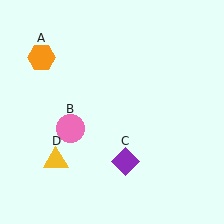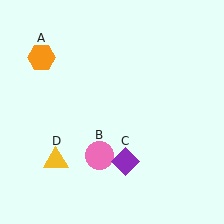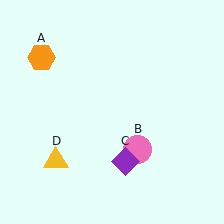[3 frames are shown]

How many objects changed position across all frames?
1 object changed position: pink circle (object B).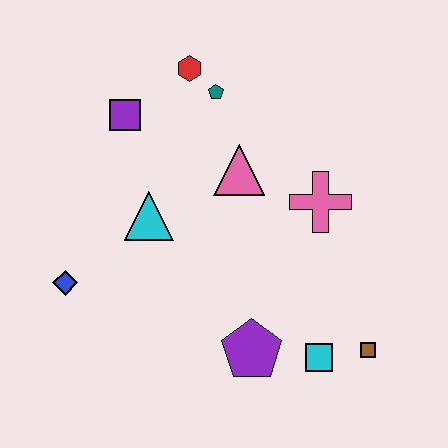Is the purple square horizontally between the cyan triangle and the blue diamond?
Yes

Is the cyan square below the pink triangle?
Yes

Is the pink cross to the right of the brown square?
No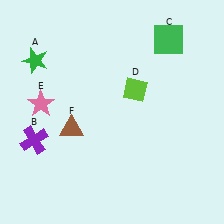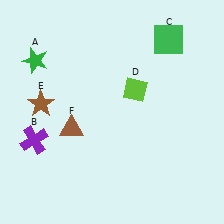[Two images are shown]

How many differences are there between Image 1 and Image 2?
There is 1 difference between the two images.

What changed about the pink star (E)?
In Image 1, E is pink. In Image 2, it changed to brown.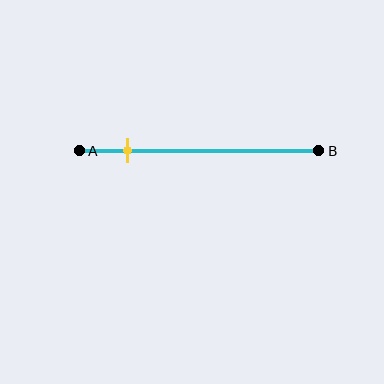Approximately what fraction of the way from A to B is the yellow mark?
The yellow mark is approximately 20% of the way from A to B.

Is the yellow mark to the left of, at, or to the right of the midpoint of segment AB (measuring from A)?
The yellow mark is to the left of the midpoint of segment AB.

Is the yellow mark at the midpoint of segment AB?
No, the mark is at about 20% from A, not at the 50% midpoint.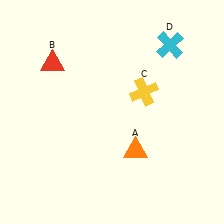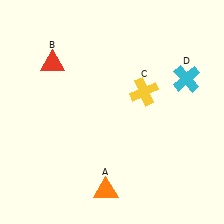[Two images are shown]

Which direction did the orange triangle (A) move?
The orange triangle (A) moved down.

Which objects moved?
The objects that moved are: the orange triangle (A), the cyan cross (D).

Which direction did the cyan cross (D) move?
The cyan cross (D) moved down.